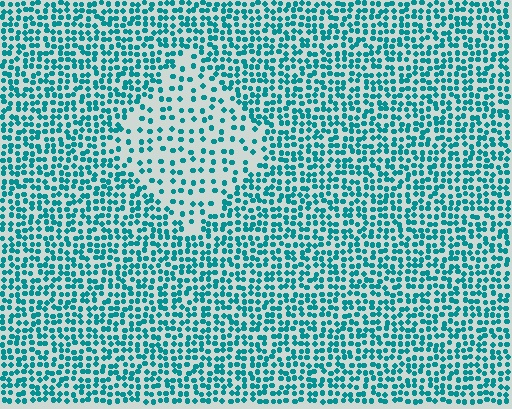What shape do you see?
I see a diamond.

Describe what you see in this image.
The image contains small teal elements arranged at two different densities. A diamond-shaped region is visible where the elements are less densely packed than the surrounding area.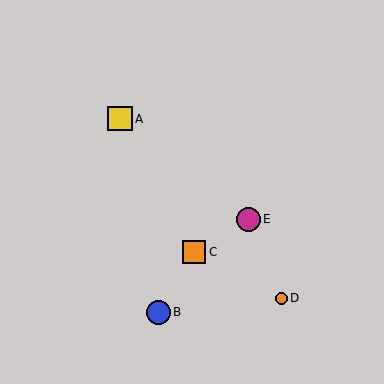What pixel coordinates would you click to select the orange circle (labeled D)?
Click at (281, 298) to select the orange circle D.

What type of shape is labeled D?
Shape D is an orange circle.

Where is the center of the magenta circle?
The center of the magenta circle is at (248, 219).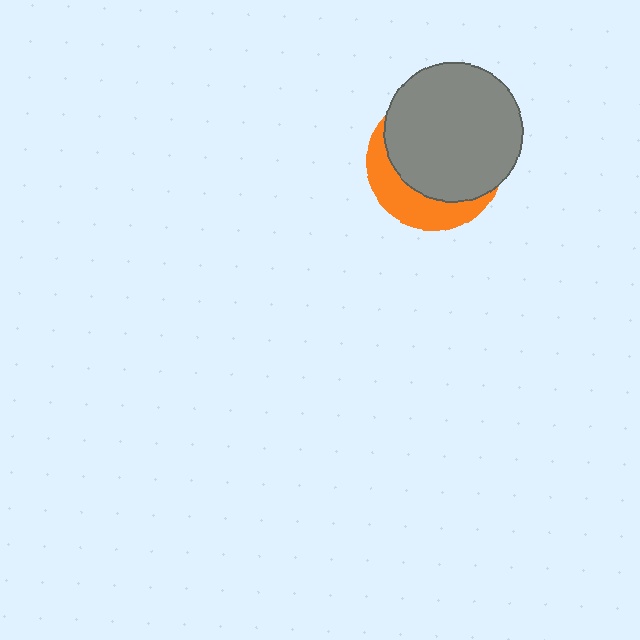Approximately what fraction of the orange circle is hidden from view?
Roughly 69% of the orange circle is hidden behind the gray circle.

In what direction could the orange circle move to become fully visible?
The orange circle could move toward the lower-left. That would shift it out from behind the gray circle entirely.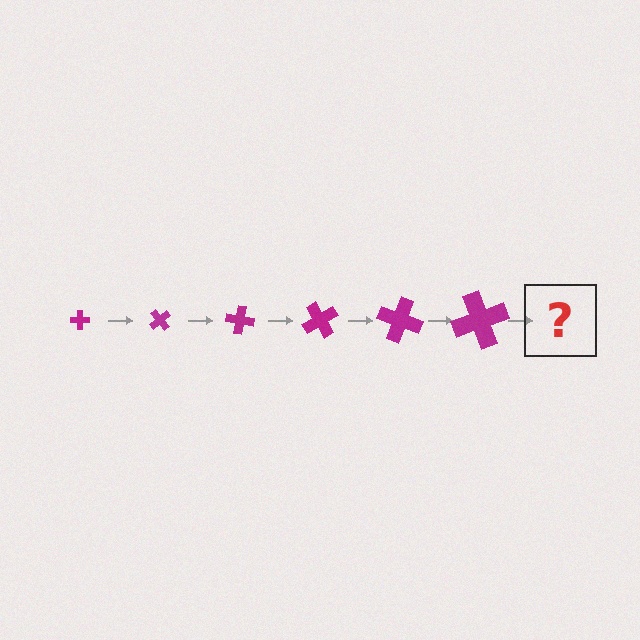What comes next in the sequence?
The next element should be a cross, larger than the previous one and rotated 300 degrees from the start.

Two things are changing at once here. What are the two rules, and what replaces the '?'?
The two rules are that the cross grows larger each step and it rotates 50 degrees each step. The '?' should be a cross, larger than the previous one and rotated 300 degrees from the start.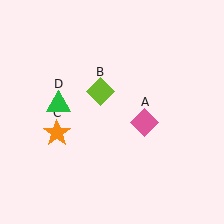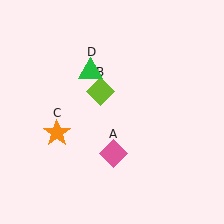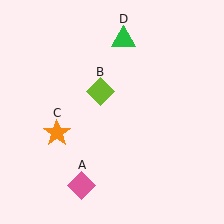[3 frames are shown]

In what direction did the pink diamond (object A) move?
The pink diamond (object A) moved down and to the left.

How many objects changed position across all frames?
2 objects changed position: pink diamond (object A), green triangle (object D).